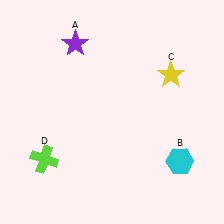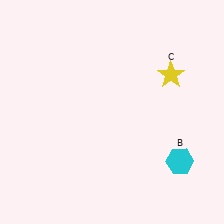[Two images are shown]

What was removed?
The lime cross (D), the purple star (A) were removed in Image 2.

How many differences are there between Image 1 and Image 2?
There are 2 differences between the two images.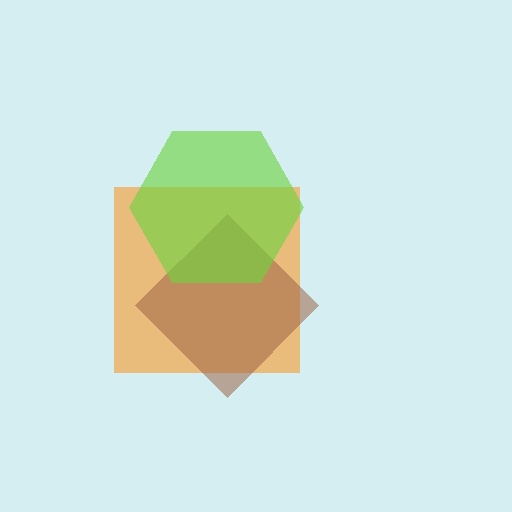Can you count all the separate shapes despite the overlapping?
Yes, there are 3 separate shapes.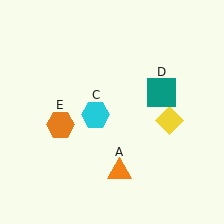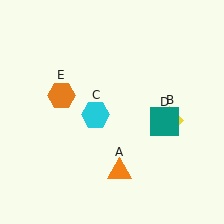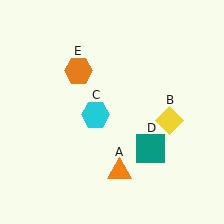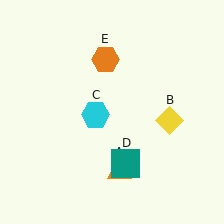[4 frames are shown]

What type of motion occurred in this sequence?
The teal square (object D), orange hexagon (object E) rotated clockwise around the center of the scene.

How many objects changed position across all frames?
2 objects changed position: teal square (object D), orange hexagon (object E).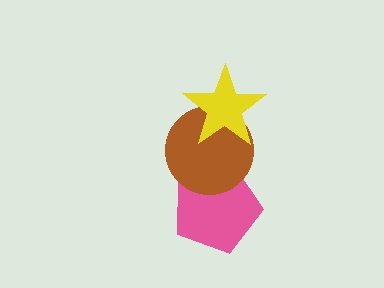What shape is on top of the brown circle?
The yellow star is on top of the brown circle.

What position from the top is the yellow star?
The yellow star is 1st from the top.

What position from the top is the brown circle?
The brown circle is 2nd from the top.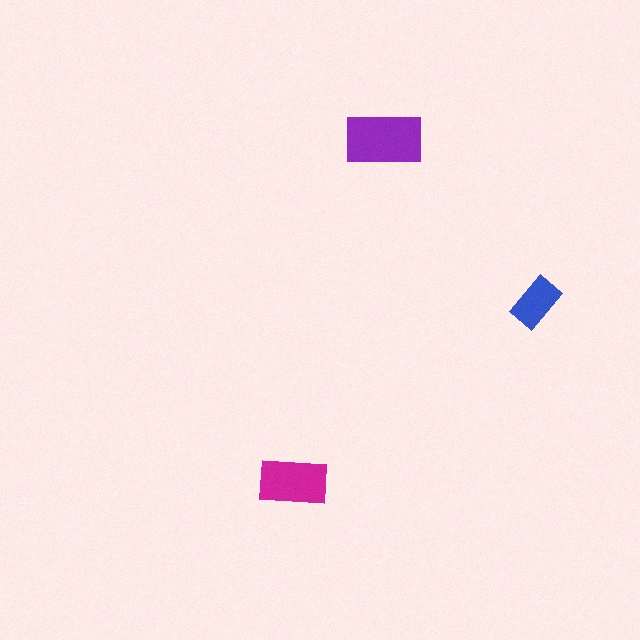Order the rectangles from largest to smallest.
the purple one, the magenta one, the blue one.